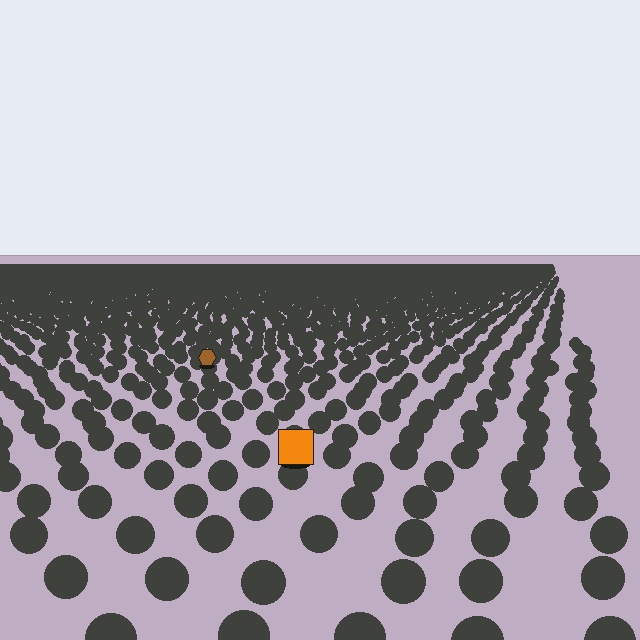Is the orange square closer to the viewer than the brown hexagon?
Yes. The orange square is closer — you can tell from the texture gradient: the ground texture is coarser near it.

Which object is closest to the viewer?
The orange square is closest. The texture marks near it are larger and more spread out.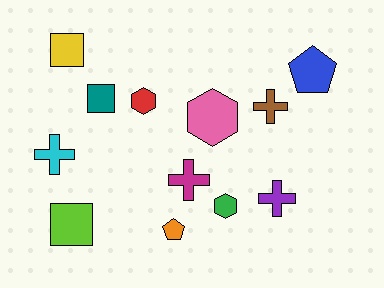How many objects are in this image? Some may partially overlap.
There are 12 objects.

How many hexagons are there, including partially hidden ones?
There are 3 hexagons.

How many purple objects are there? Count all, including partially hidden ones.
There is 1 purple object.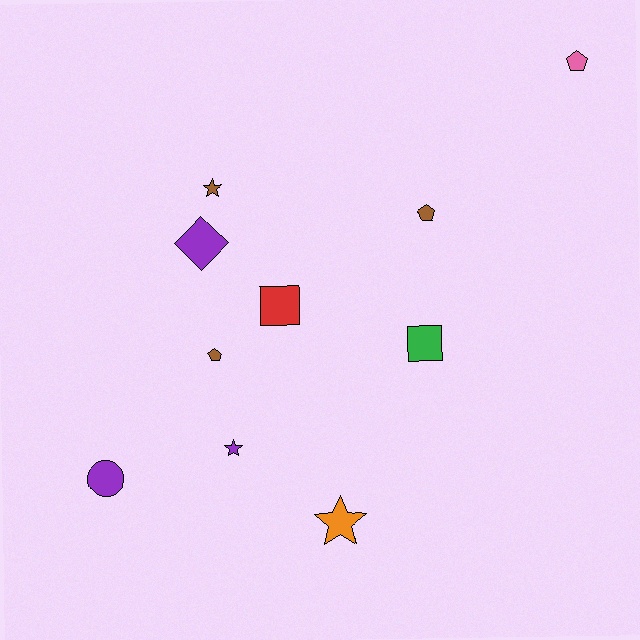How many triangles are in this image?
There are no triangles.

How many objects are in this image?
There are 10 objects.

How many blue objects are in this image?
There are no blue objects.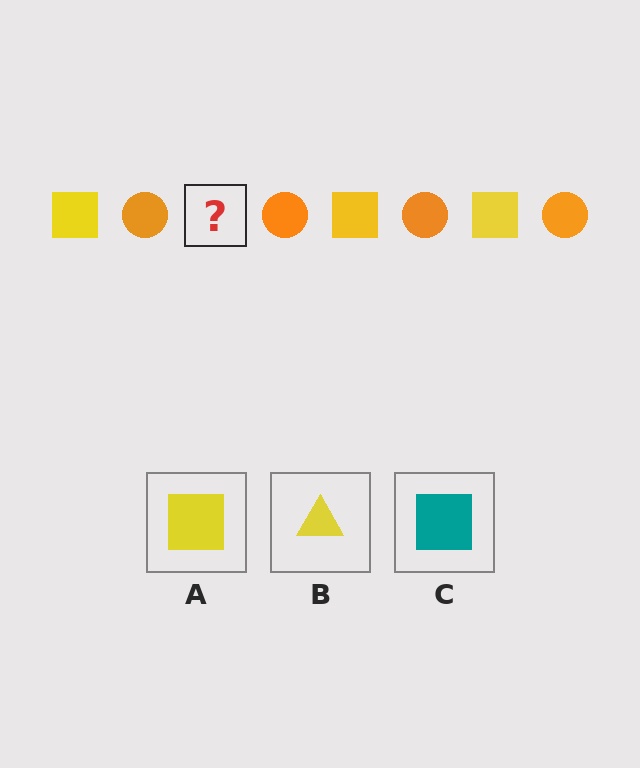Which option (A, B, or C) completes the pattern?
A.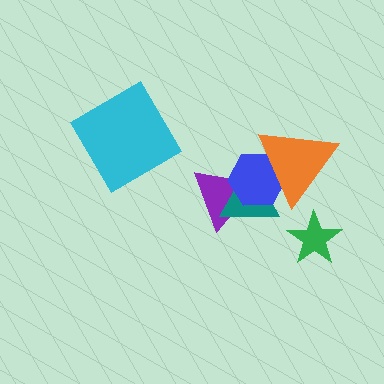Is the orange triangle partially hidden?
No, no other shape covers it.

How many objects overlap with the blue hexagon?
3 objects overlap with the blue hexagon.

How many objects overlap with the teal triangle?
3 objects overlap with the teal triangle.